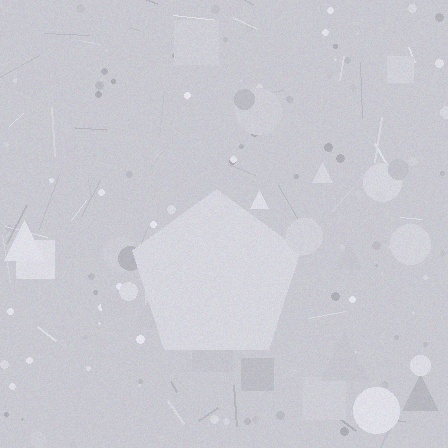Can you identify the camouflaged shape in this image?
The camouflaged shape is a pentagon.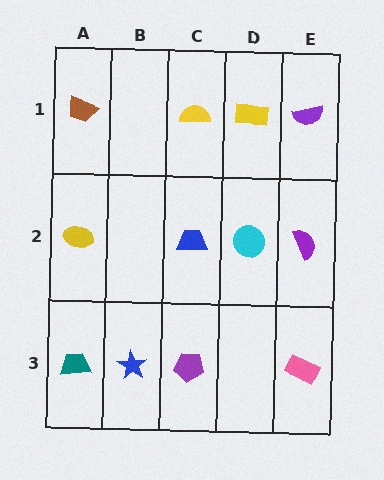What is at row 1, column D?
A yellow rectangle.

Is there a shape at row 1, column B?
No, that cell is empty.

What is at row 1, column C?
A yellow semicircle.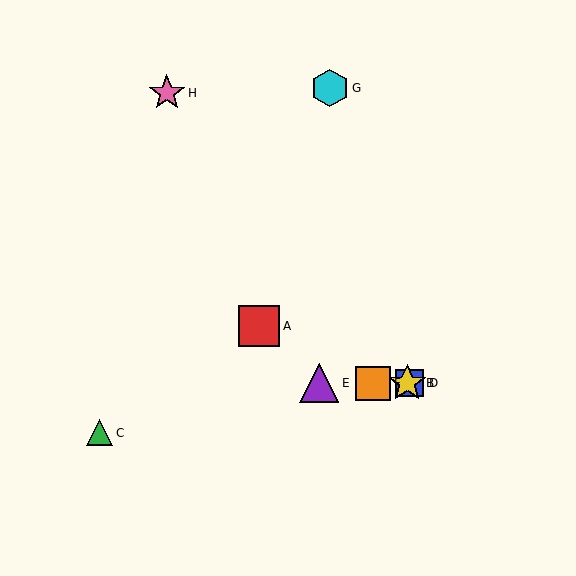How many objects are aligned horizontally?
4 objects (B, D, E, F) are aligned horizontally.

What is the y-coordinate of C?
Object C is at y≈433.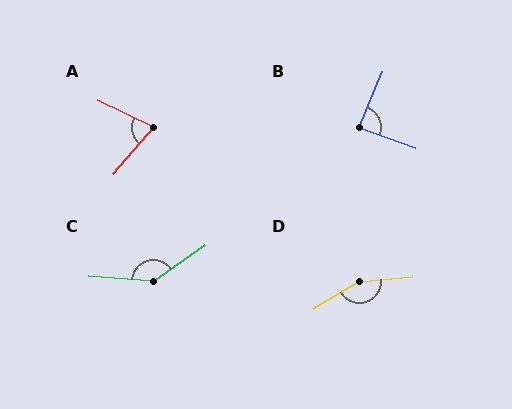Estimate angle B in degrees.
Approximately 87 degrees.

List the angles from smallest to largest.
A (75°), B (87°), C (141°), D (155°).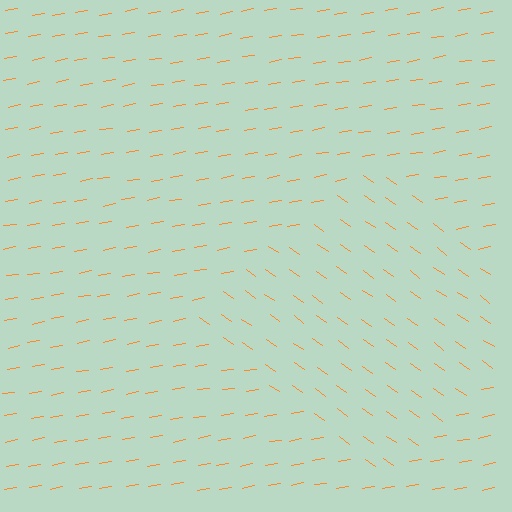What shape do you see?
I see a diamond.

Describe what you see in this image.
The image is filled with small orange line segments. A diamond region in the image has lines oriented differently from the surrounding lines, creating a visible texture boundary.